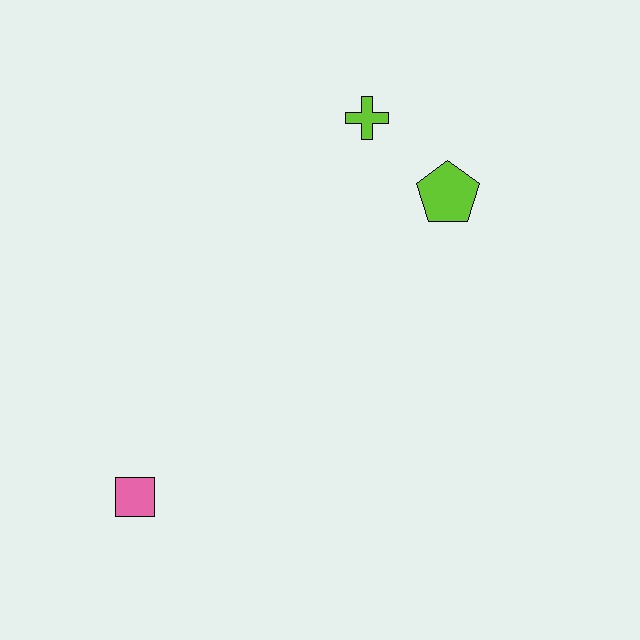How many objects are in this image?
There are 3 objects.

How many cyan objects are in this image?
There are no cyan objects.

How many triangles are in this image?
There are no triangles.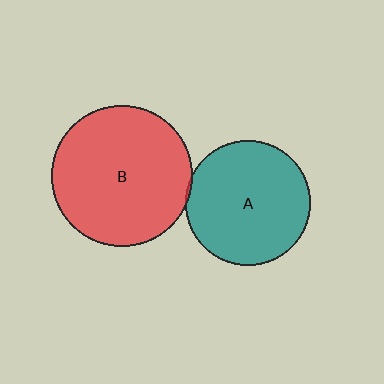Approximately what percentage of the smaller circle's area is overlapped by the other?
Approximately 5%.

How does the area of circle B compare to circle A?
Approximately 1.3 times.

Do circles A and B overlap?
Yes.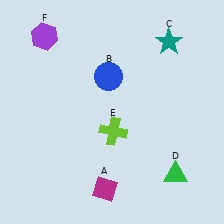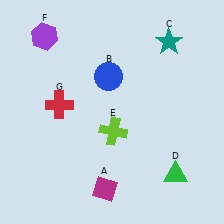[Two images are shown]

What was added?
A red cross (G) was added in Image 2.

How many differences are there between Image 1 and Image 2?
There is 1 difference between the two images.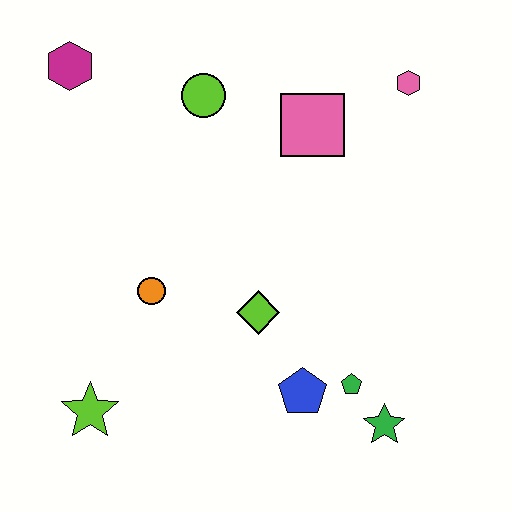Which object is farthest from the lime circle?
The green star is farthest from the lime circle.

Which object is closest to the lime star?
The orange circle is closest to the lime star.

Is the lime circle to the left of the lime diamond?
Yes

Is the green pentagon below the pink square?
Yes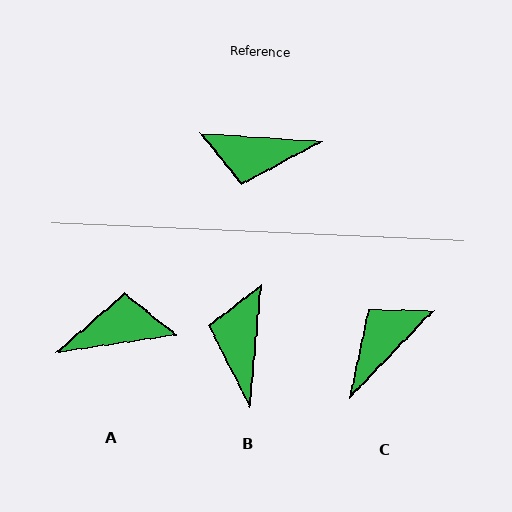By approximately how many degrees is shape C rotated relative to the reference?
Approximately 129 degrees clockwise.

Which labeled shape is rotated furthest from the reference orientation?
A, about 168 degrees away.